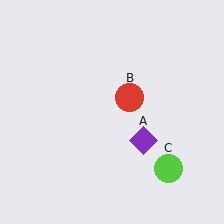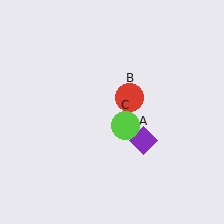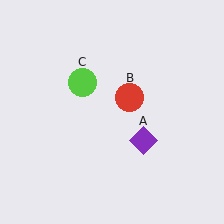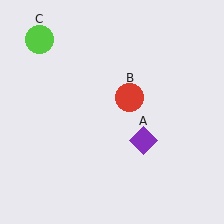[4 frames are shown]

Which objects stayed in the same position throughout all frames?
Purple diamond (object A) and red circle (object B) remained stationary.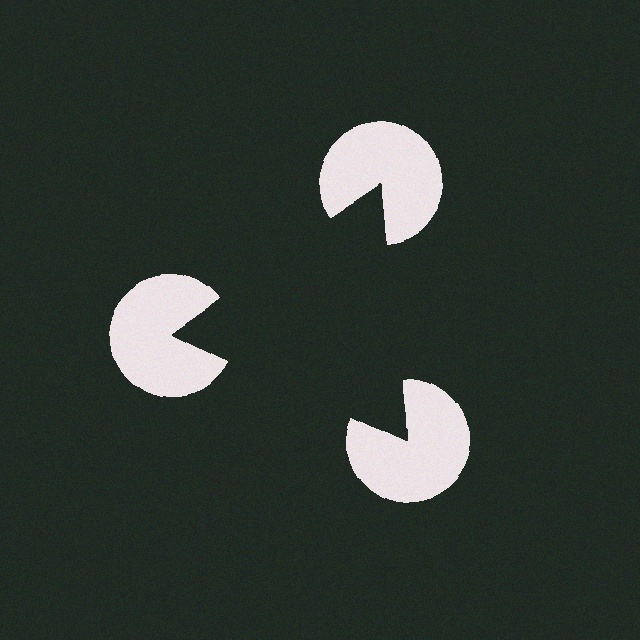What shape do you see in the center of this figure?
An illusory triangle — its edges are inferred from the aligned wedge cuts in the pac-man discs, not physically drawn.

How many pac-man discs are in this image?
There are 3 — one at each vertex of the illusory triangle.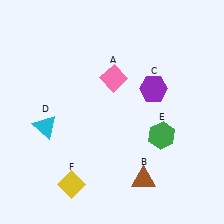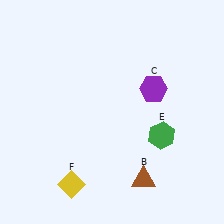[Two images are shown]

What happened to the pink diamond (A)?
The pink diamond (A) was removed in Image 2. It was in the top-right area of Image 1.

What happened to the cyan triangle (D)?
The cyan triangle (D) was removed in Image 2. It was in the bottom-left area of Image 1.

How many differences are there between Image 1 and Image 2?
There are 2 differences between the two images.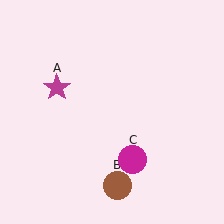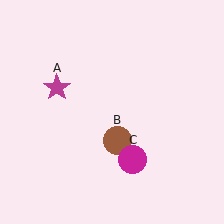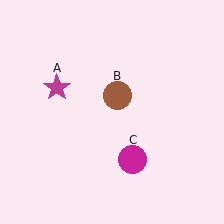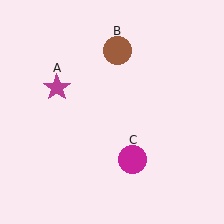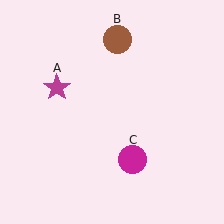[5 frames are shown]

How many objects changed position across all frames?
1 object changed position: brown circle (object B).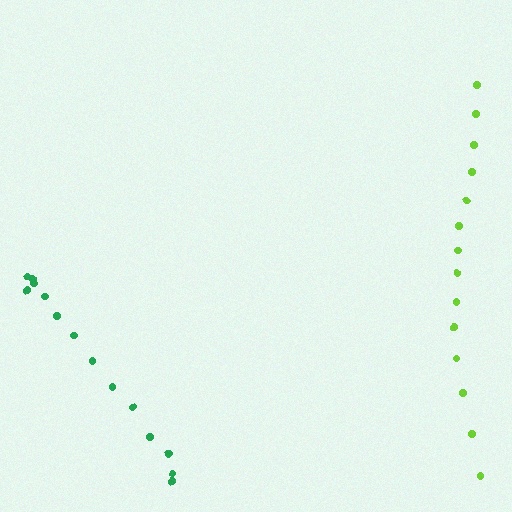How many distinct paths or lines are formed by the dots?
There are 2 distinct paths.